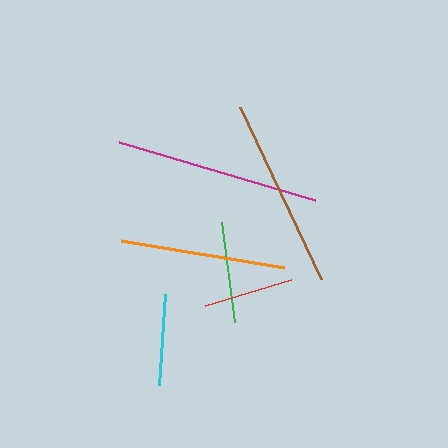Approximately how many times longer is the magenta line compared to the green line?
The magenta line is approximately 2.0 times the length of the green line.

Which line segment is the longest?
The magenta line is the longest at approximately 204 pixels.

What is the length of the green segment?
The green segment is approximately 100 pixels long.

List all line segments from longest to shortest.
From longest to shortest: magenta, brown, orange, green, cyan, red.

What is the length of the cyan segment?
The cyan segment is approximately 91 pixels long.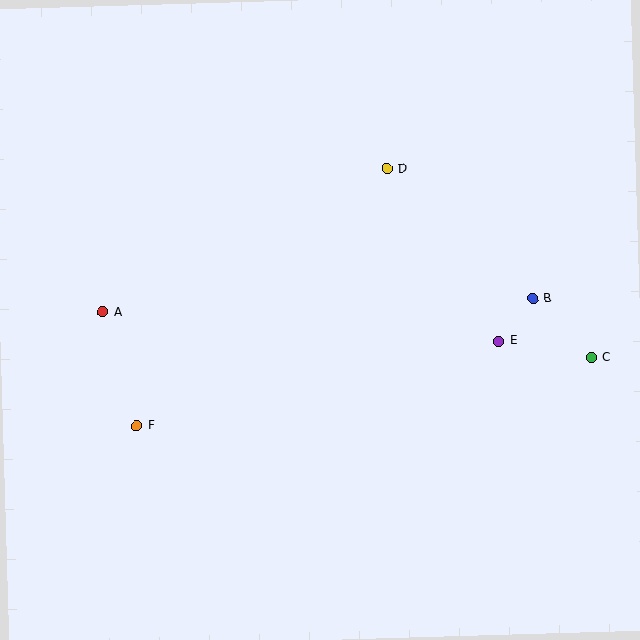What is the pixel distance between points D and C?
The distance between D and C is 278 pixels.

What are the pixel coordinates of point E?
Point E is at (498, 341).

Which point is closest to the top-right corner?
Point D is closest to the top-right corner.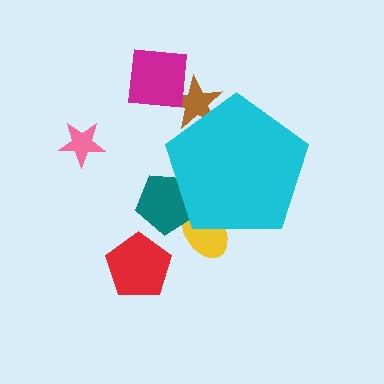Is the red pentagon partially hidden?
No, the red pentagon is fully visible.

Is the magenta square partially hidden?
No, the magenta square is fully visible.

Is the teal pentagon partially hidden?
Yes, the teal pentagon is partially hidden behind the cyan pentagon.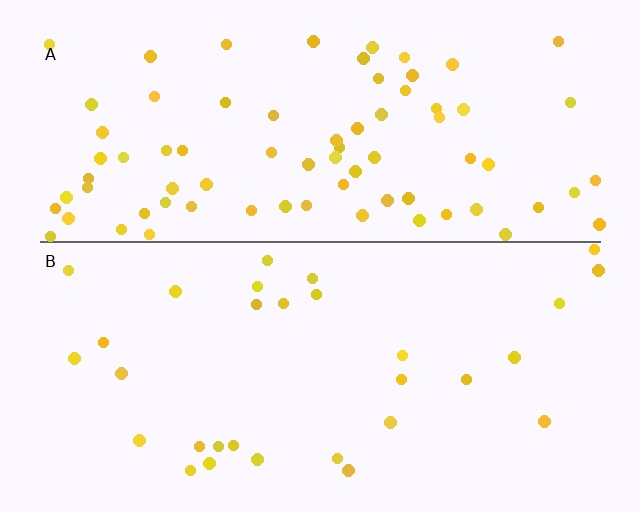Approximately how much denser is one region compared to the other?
Approximately 2.5× — region A over region B.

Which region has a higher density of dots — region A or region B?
A (the top).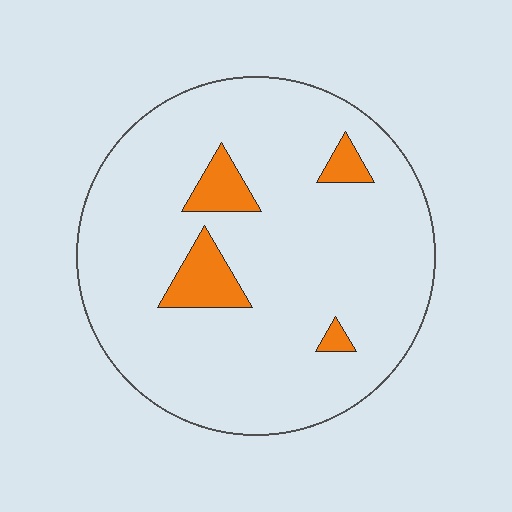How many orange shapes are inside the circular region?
4.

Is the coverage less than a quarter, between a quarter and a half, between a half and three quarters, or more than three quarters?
Less than a quarter.